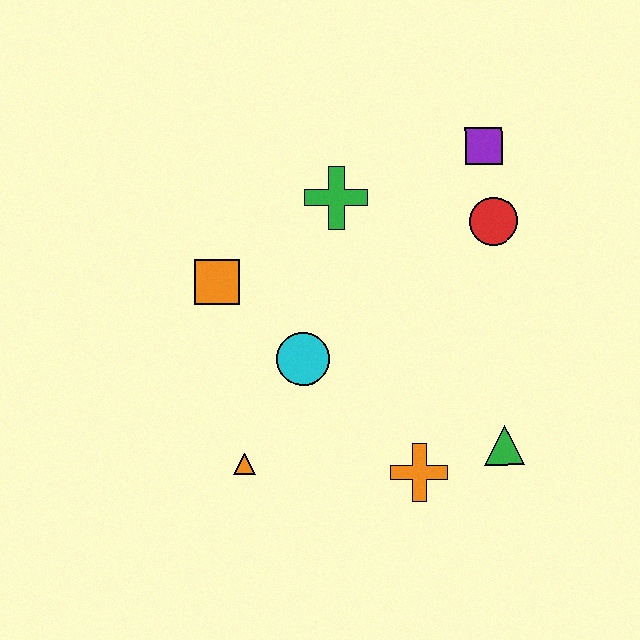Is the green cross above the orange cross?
Yes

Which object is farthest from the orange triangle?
The purple square is farthest from the orange triangle.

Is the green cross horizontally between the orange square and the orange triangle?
No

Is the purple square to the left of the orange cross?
No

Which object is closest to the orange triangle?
The cyan circle is closest to the orange triangle.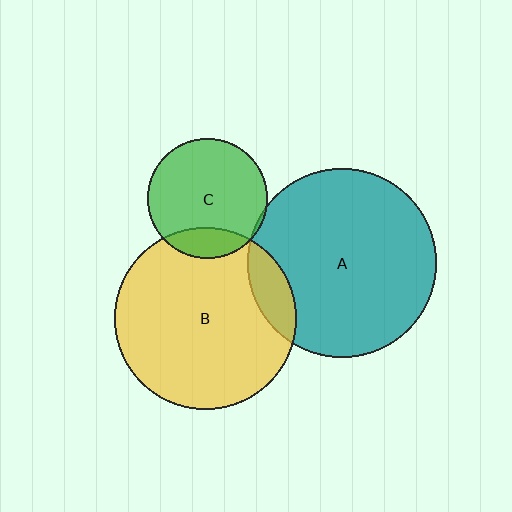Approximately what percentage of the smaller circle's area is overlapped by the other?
Approximately 5%.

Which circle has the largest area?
Circle A (teal).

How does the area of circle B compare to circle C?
Approximately 2.3 times.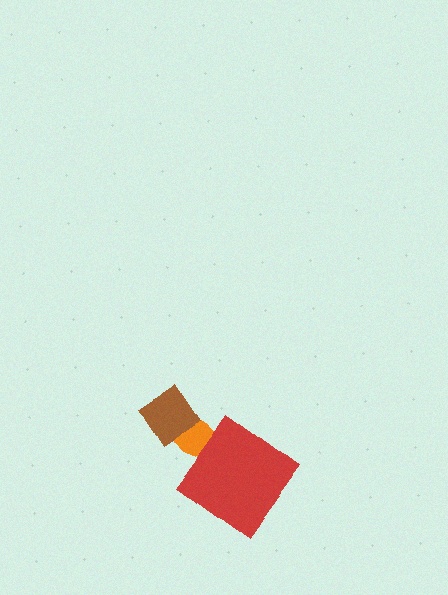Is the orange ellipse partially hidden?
Yes, it is partially covered by another shape.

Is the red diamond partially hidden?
No, no other shape covers it.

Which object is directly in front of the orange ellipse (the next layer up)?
The red diamond is directly in front of the orange ellipse.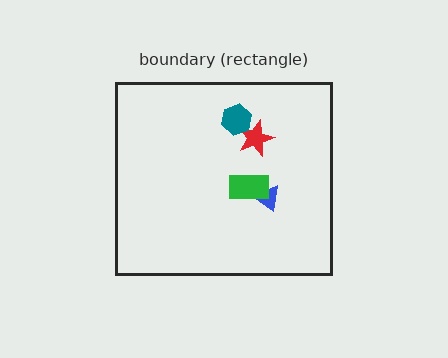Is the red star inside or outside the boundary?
Inside.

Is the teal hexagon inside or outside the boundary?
Inside.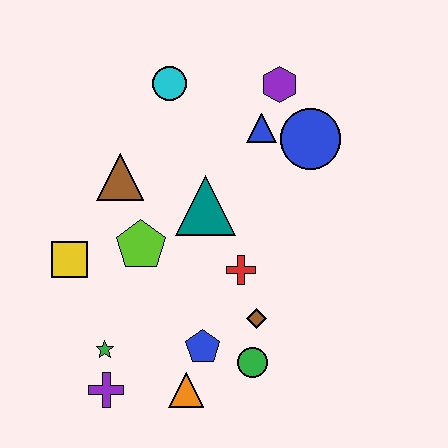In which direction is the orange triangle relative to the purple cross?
The orange triangle is to the right of the purple cross.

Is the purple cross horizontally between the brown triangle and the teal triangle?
No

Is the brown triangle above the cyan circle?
No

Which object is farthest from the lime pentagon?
The purple hexagon is farthest from the lime pentagon.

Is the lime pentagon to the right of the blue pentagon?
No